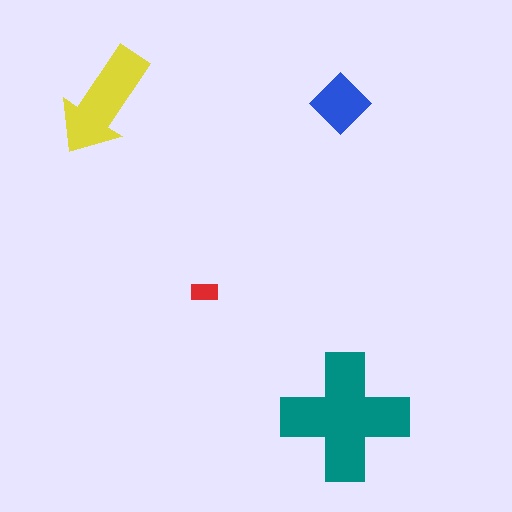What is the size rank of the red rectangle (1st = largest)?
4th.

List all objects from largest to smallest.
The teal cross, the yellow arrow, the blue diamond, the red rectangle.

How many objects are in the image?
There are 4 objects in the image.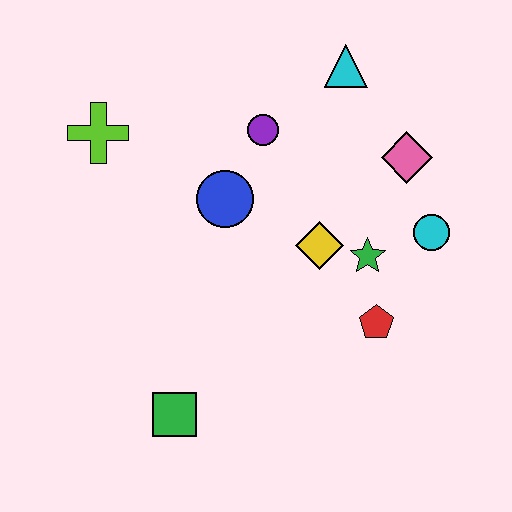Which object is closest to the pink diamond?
The cyan circle is closest to the pink diamond.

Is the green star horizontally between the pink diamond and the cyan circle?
No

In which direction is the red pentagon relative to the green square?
The red pentagon is to the right of the green square.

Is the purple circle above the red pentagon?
Yes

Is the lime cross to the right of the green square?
No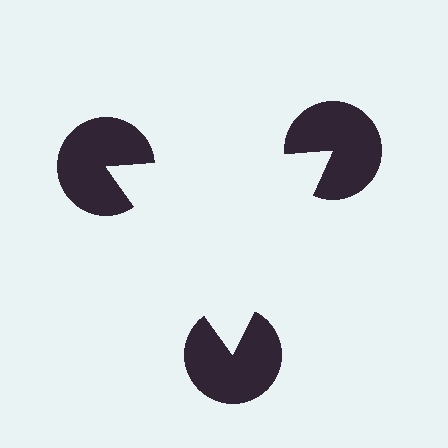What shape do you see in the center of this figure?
An illusory triangle — its edges are inferred from the aligned wedge cuts in the pac-man discs, not physically drawn.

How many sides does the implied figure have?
3 sides.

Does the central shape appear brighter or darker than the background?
It typically appears slightly brighter than the background, even though no actual brightness change is drawn.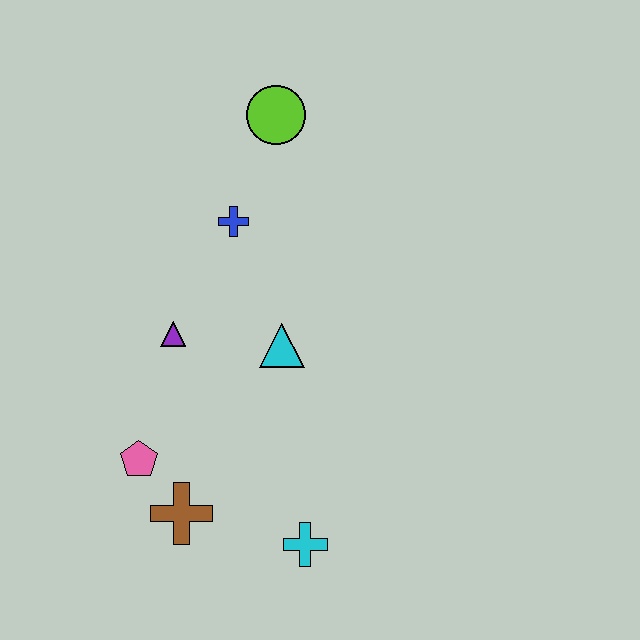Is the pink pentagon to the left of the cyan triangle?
Yes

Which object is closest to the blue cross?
The lime circle is closest to the blue cross.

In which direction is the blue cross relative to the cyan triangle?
The blue cross is above the cyan triangle.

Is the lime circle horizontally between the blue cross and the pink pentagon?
No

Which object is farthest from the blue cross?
The cyan cross is farthest from the blue cross.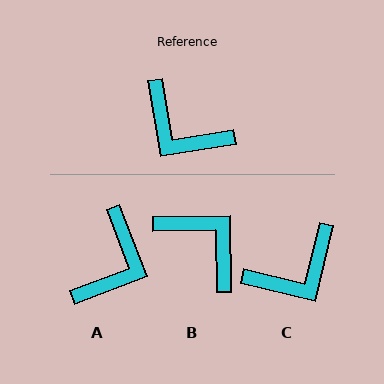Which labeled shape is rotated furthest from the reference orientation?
B, about 172 degrees away.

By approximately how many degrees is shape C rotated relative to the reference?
Approximately 67 degrees counter-clockwise.